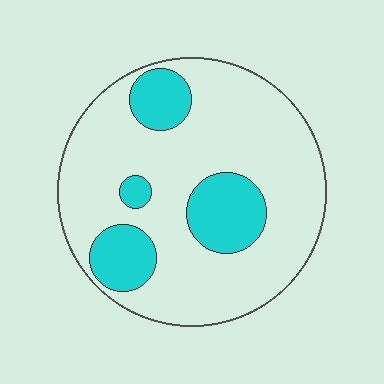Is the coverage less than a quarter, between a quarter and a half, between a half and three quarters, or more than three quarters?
Less than a quarter.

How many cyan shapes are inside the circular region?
4.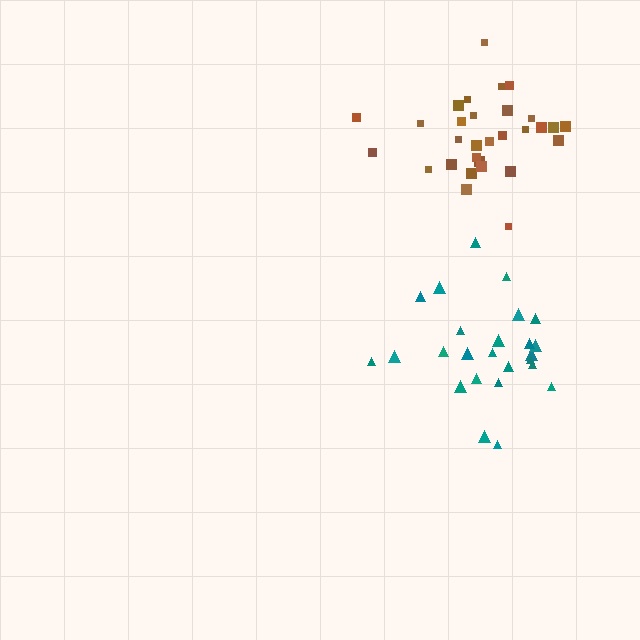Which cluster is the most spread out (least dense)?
Teal.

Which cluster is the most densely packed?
Brown.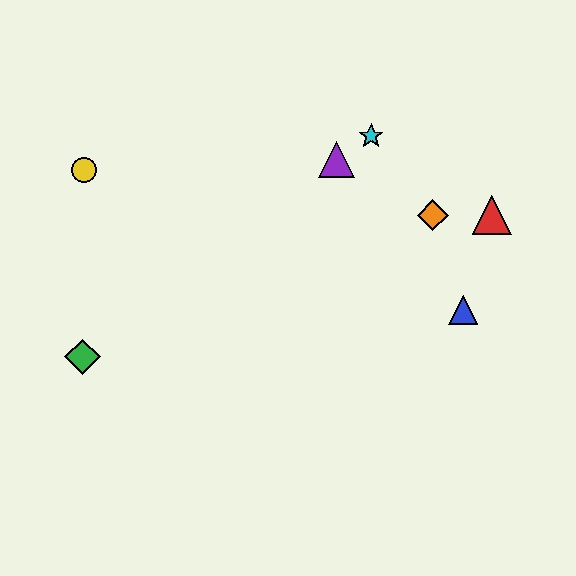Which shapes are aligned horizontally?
The red triangle, the orange diamond are aligned horizontally.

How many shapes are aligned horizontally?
2 shapes (the red triangle, the orange diamond) are aligned horizontally.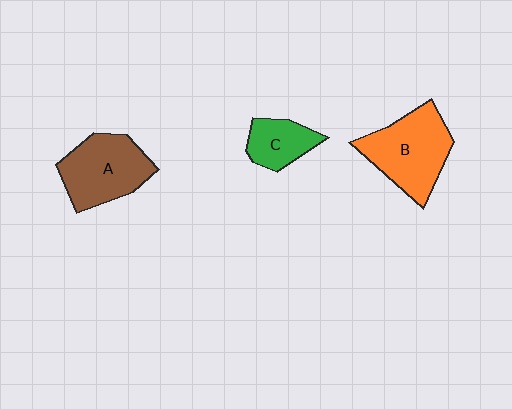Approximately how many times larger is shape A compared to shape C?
Approximately 1.8 times.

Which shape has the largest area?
Shape B (orange).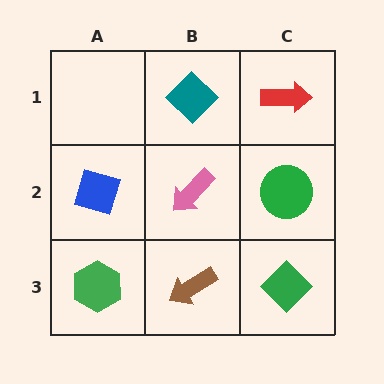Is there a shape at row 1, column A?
No, that cell is empty.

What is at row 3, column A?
A green hexagon.